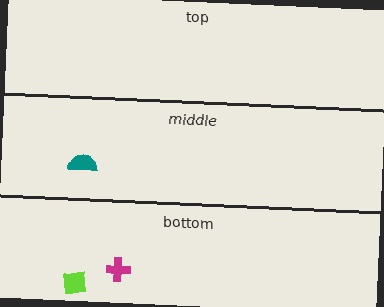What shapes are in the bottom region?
The magenta cross, the lime square.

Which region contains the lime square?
The bottom region.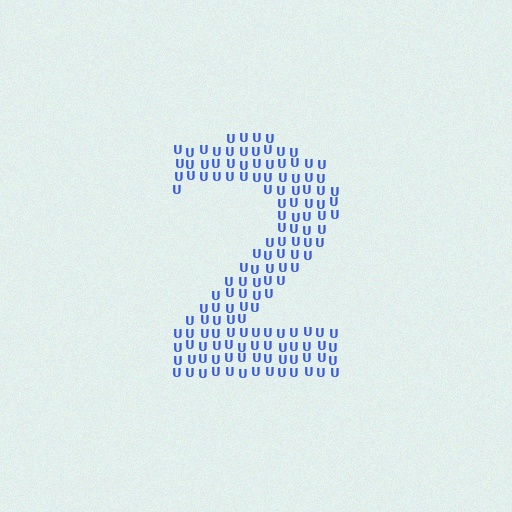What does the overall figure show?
The overall figure shows the digit 2.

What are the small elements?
The small elements are letter U's.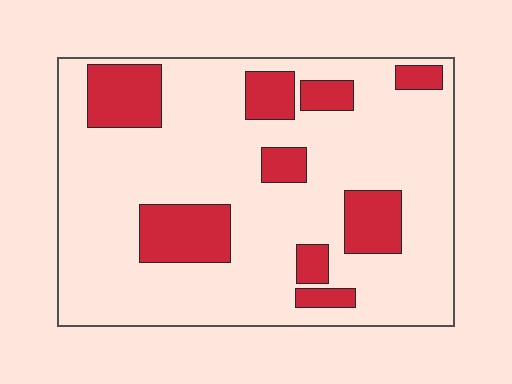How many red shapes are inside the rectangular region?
9.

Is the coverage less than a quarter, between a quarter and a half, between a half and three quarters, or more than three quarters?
Less than a quarter.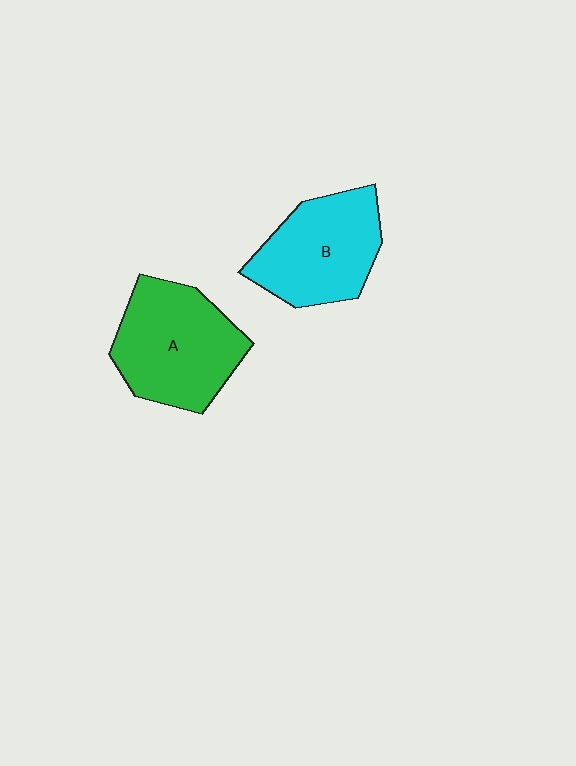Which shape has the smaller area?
Shape B (cyan).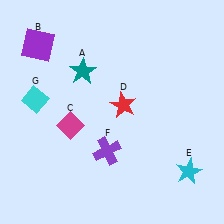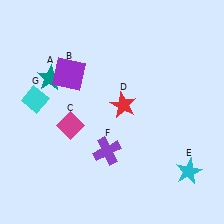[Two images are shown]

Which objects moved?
The objects that moved are: the teal star (A), the purple square (B).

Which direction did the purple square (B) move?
The purple square (B) moved right.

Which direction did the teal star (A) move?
The teal star (A) moved left.